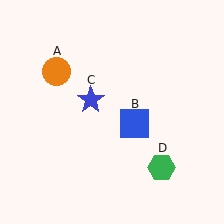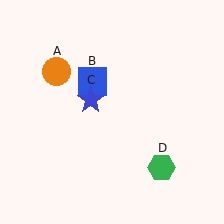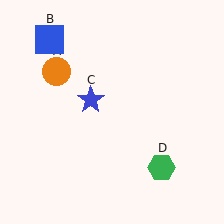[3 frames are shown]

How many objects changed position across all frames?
1 object changed position: blue square (object B).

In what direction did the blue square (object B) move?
The blue square (object B) moved up and to the left.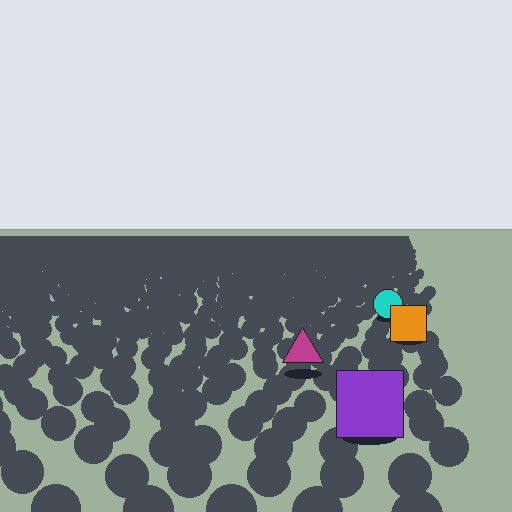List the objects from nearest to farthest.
From nearest to farthest: the purple square, the magenta triangle, the orange square, the cyan circle.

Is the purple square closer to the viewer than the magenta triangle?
Yes. The purple square is closer — you can tell from the texture gradient: the ground texture is coarser near it.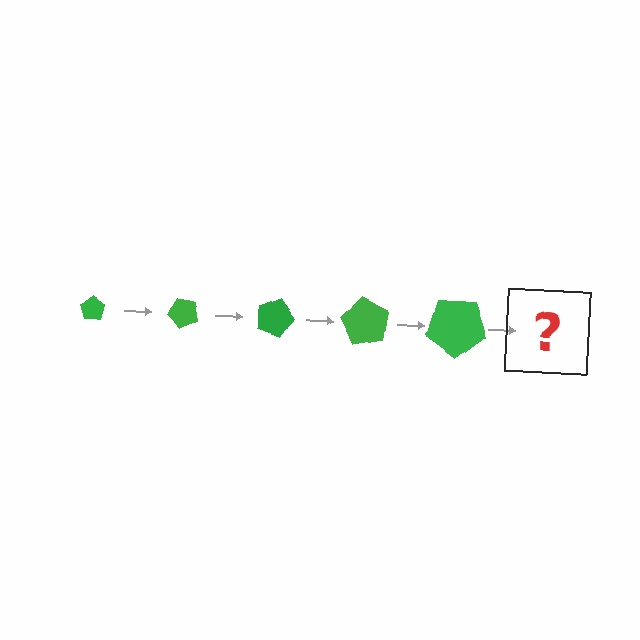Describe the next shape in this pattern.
It should be a pentagon, larger than the previous one and rotated 225 degrees from the start.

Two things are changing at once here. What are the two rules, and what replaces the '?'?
The two rules are that the pentagon grows larger each step and it rotates 45 degrees each step. The '?' should be a pentagon, larger than the previous one and rotated 225 degrees from the start.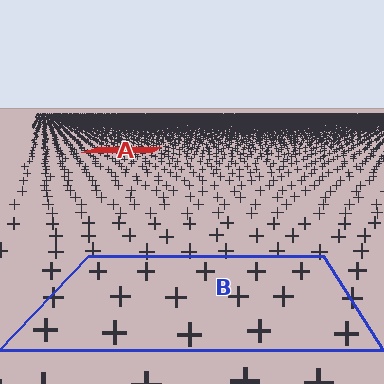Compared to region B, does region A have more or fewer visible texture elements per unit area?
Region A has more texture elements per unit area — they are packed more densely because it is farther away.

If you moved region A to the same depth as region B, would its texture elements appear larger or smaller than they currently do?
They would appear larger. At a closer depth, the same texture elements are projected at a bigger on-screen size.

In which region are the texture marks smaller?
The texture marks are smaller in region A, because it is farther away.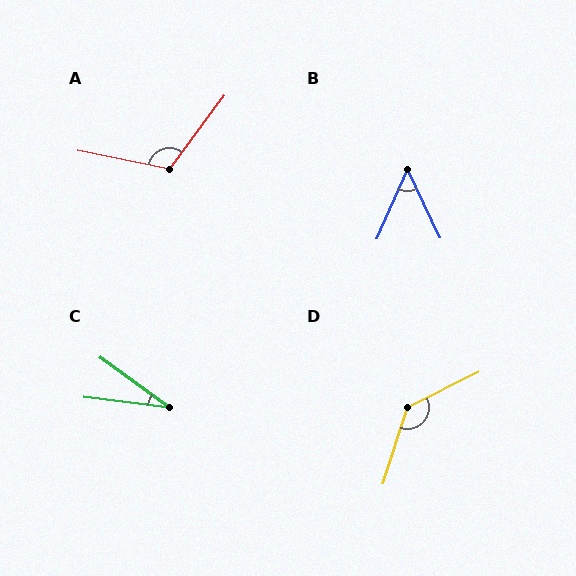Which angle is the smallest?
C, at approximately 29 degrees.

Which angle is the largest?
D, at approximately 134 degrees.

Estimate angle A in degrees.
Approximately 115 degrees.